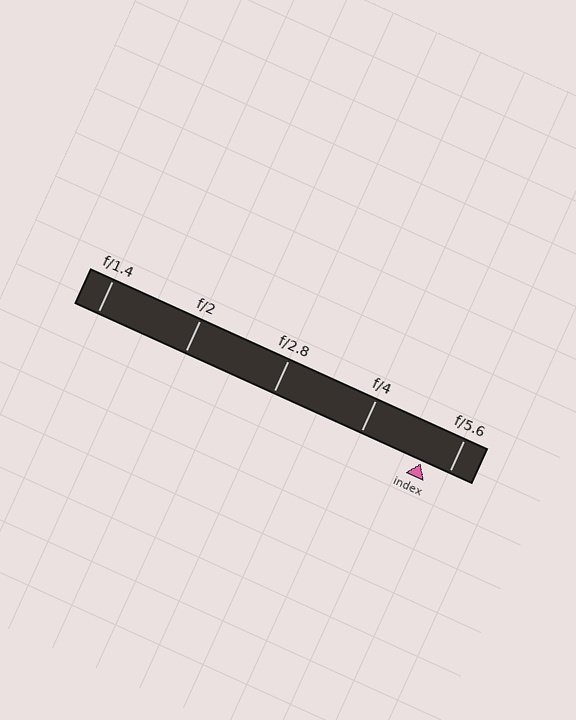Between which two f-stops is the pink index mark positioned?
The index mark is between f/4 and f/5.6.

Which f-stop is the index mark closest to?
The index mark is closest to f/5.6.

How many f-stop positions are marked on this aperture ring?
There are 5 f-stop positions marked.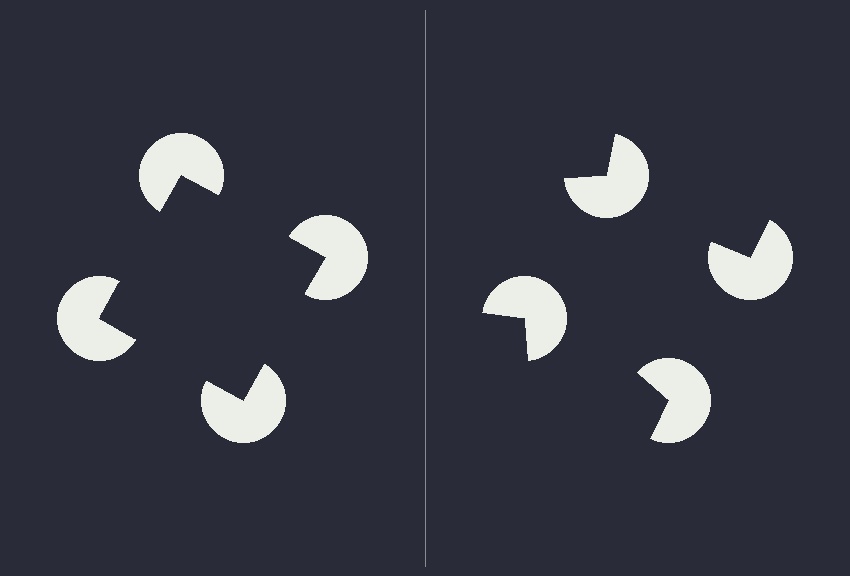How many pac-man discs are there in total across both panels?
8 — 4 on each side.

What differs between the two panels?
The pac-man discs are positioned identically on both sides; only the wedge orientations differ. On the left they align to a square; on the right they are misaligned.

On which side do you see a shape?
An illusory square appears on the left side. On the right side the wedge cuts are rotated, so no coherent shape forms.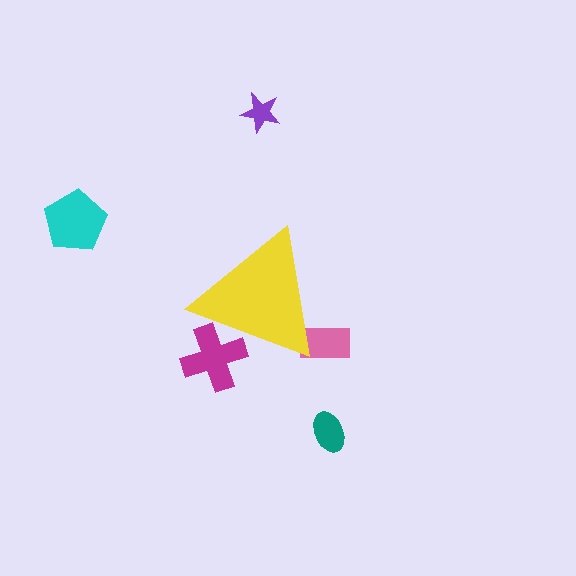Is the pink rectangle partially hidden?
Yes, the pink rectangle is partially hidden behind the yellow triangle.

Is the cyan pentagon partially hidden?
No, the cyan pentagon is fully visible.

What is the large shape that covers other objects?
A yellow triangle.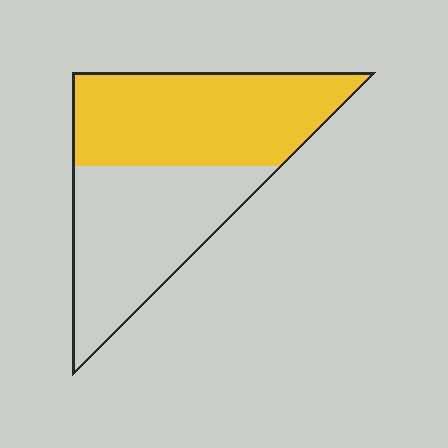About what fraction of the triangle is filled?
About one half (1/2).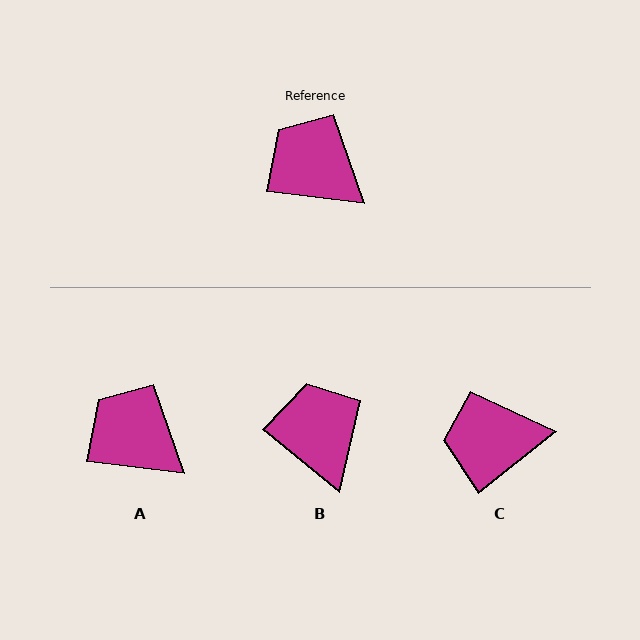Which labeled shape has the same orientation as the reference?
A.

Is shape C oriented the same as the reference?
No, it is off by about 45 degrees.